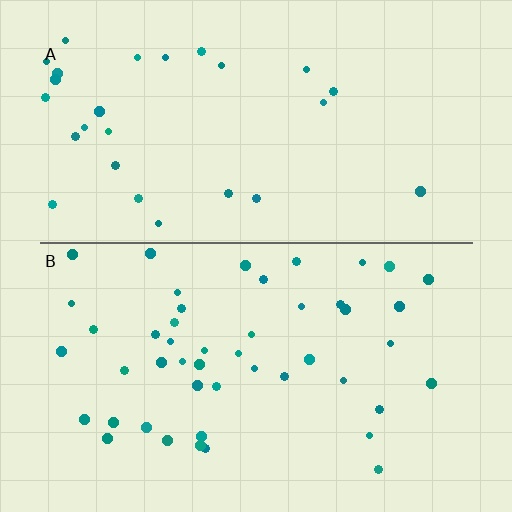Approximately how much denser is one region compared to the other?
Approximately 1.8× — region B over region A.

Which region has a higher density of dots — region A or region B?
B (the bottom).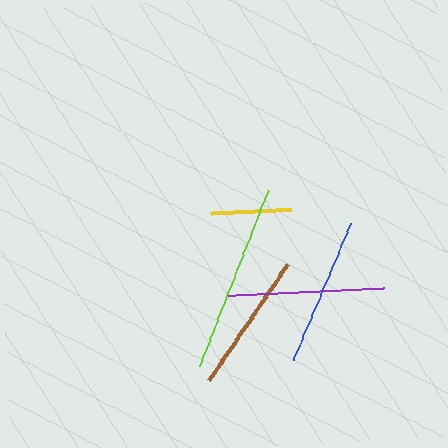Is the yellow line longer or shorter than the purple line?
The purple line is longer than the yellow line.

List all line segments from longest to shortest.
From longest to shortest: lime, purple, blue, brown, yellow.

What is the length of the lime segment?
The lime segment is approximately 189 pixels long.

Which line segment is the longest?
The lime line is the longest at approximately 189 pixels.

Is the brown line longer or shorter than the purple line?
The purple line is longer than the brown line.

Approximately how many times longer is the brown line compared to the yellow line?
The brown line is approximately 1.7 times the length of the yellow line.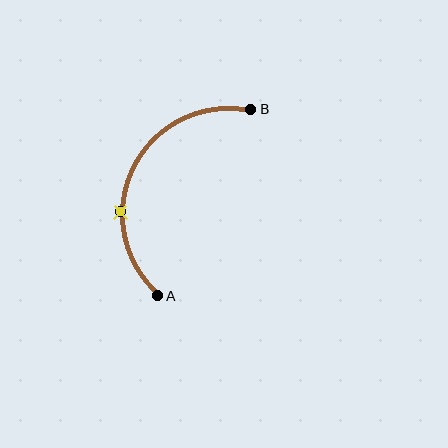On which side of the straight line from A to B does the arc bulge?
The arc bulges to the left of the straight line connecting A and B.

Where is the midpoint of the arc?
The arc midpoint is the point on the curve farthest from the straight line joining A and B. It sits to the left of that line.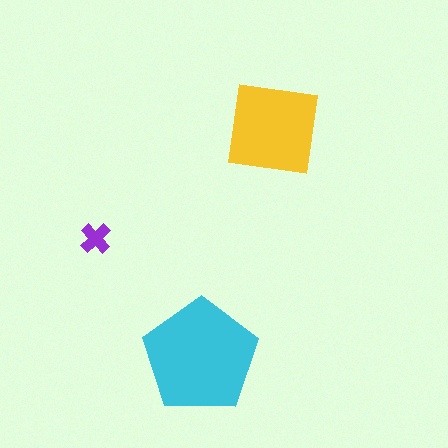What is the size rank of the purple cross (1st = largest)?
3rd.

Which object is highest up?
The yellow square is topmost.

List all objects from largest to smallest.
The cyan pentagon, the yellow square, the purple cross.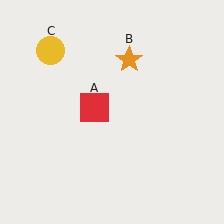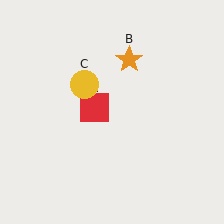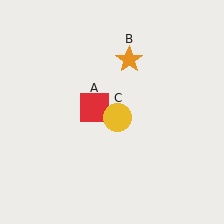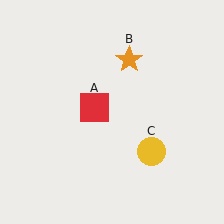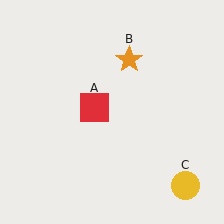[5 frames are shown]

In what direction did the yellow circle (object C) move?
The yellow circle (object C) moved down and to the right.